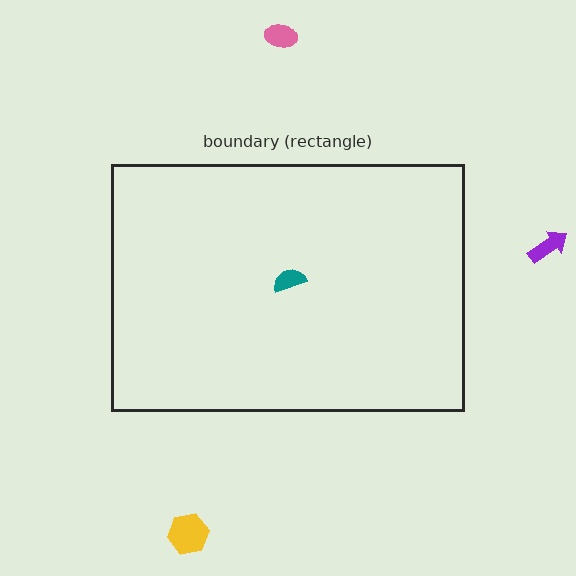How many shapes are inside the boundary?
1 inside, 3 outside.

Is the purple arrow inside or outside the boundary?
Outside.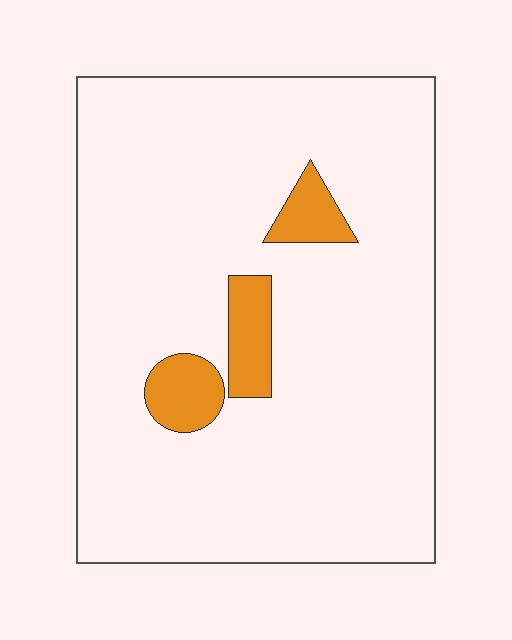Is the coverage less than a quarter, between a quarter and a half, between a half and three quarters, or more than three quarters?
Less than a quarter.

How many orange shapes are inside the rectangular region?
3.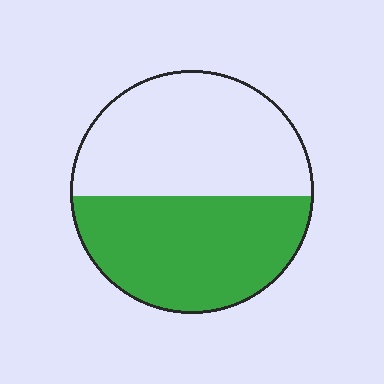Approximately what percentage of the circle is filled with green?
Approximately 50%.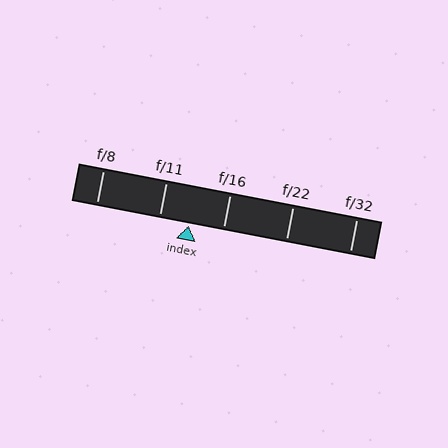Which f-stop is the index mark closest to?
The index mark is closest to f/11.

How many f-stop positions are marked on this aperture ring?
There are 5 f-stop positions marked.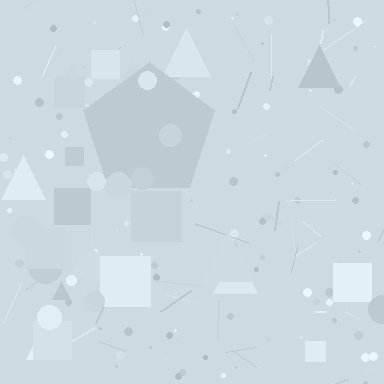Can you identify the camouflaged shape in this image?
The camouflaged shape is a pentagon.